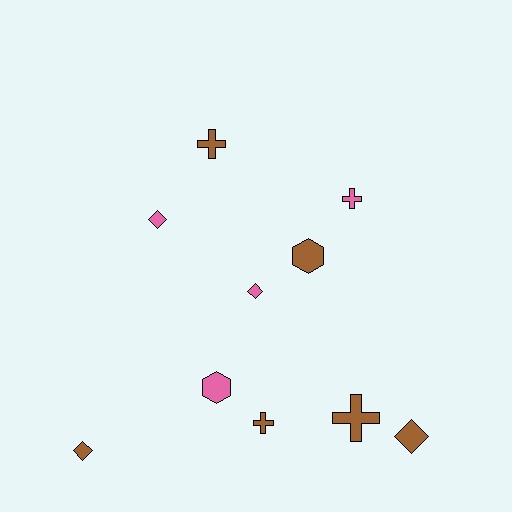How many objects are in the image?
There are 10 objects.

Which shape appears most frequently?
Cross, with 4 objects.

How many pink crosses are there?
There is 1 pink cross.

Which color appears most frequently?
Brown, with 6 objects.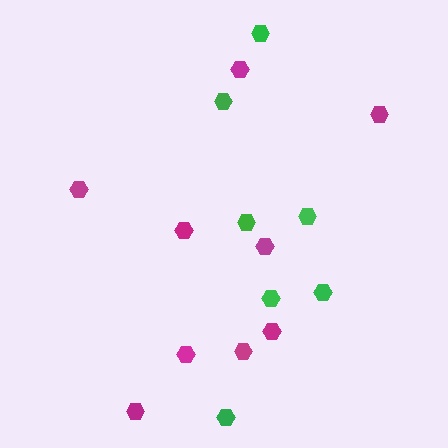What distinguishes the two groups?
There are 2 groups: one group of magenta hexagons (9) and one group of green hexagons (7).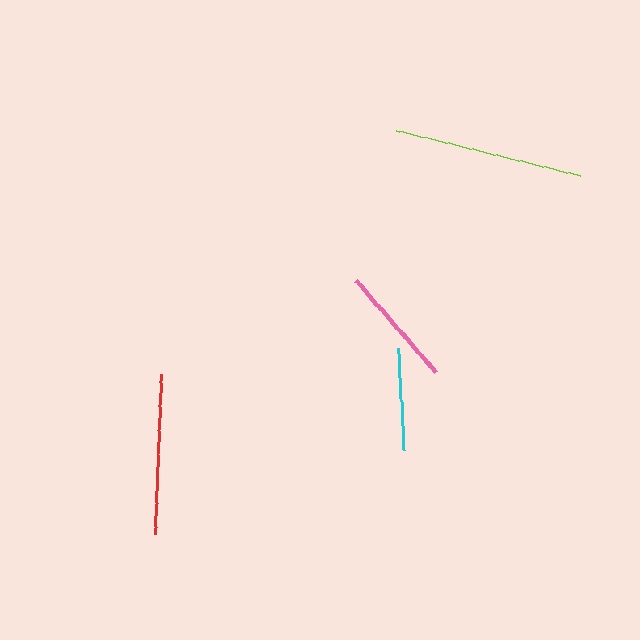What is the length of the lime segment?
The lime segment is approximately 190 pixels long.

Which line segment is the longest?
The lime line is the longest at approximately 190 pixels.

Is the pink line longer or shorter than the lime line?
The lime line is longer than the pink line.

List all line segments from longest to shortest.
From longest to shortest: lime, red, pink, cyan.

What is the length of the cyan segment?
The cyan segment is approximately 102 pixels long.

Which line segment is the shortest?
The cyan line is the shortest at approximately 102 pixels.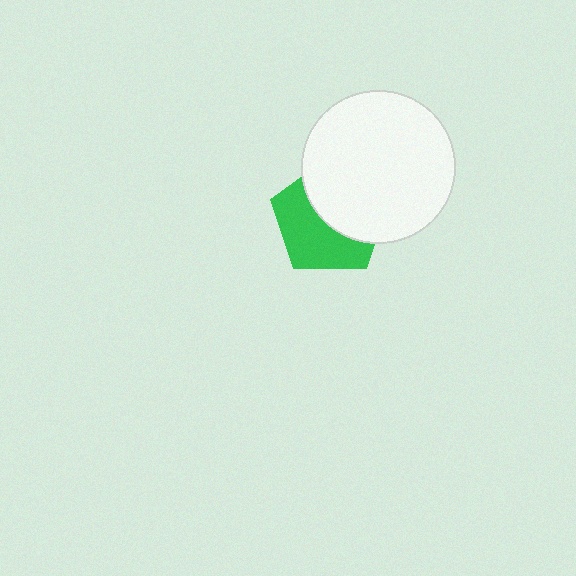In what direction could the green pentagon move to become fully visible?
The green pentagon could move toward the lower-left. That would shift it out from behind the white circle entirely.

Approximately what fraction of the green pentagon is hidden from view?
Roughly 49% of the green pentagon is hidden behind the white circle.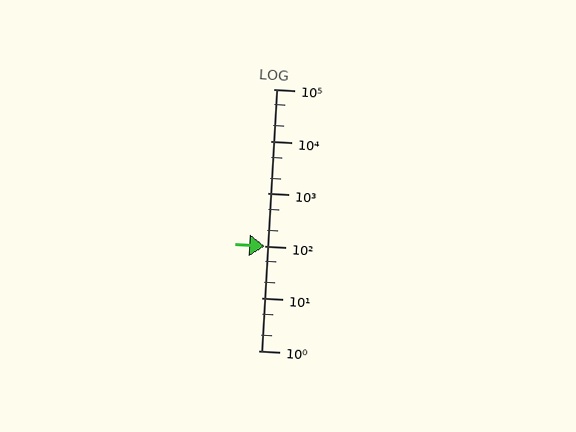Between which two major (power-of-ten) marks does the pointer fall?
The pointer is between 100 and 1000.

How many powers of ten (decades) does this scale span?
The scale spans 5 decades, from 1 to 100000.